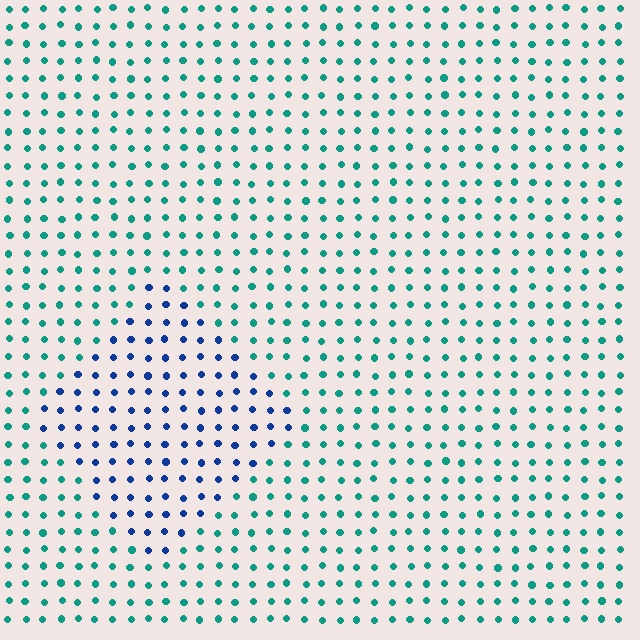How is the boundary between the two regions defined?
The boundary is defined purely by a slight shift in hue (about 51 degrees). Spacing, size, and orientation are identical on both sides.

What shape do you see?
I see a diamond.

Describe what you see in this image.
The image is filled with small teal elements in a uniform arrangement. A diamond-shaped region is visible where the elements are tinted to a slightly different hue, forming a subtle color boundary.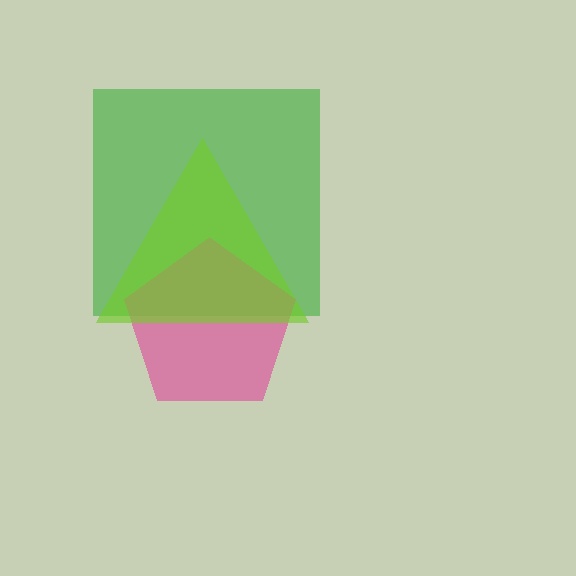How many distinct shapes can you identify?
There are 3 distinct shapes: a green square, a pink pentagon, a lime triangle.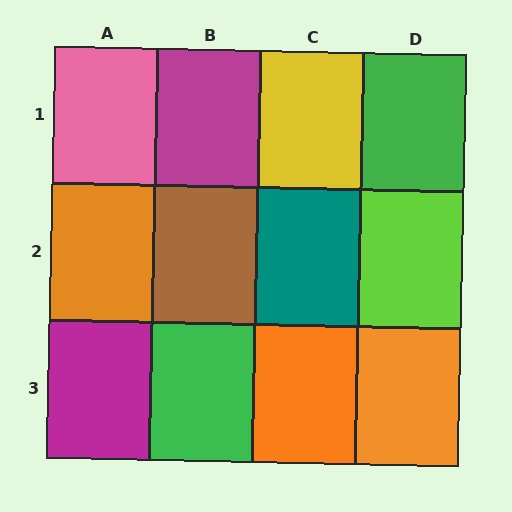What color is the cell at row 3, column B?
Green.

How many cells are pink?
1 cell is pink.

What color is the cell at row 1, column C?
Yellow.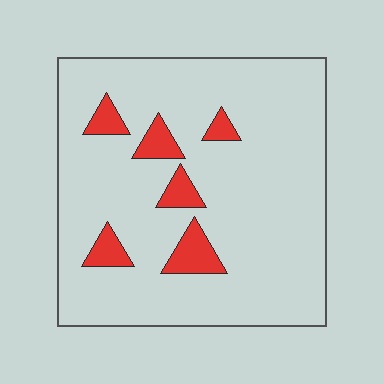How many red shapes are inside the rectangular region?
6.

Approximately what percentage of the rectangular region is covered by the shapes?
Approximately 10%.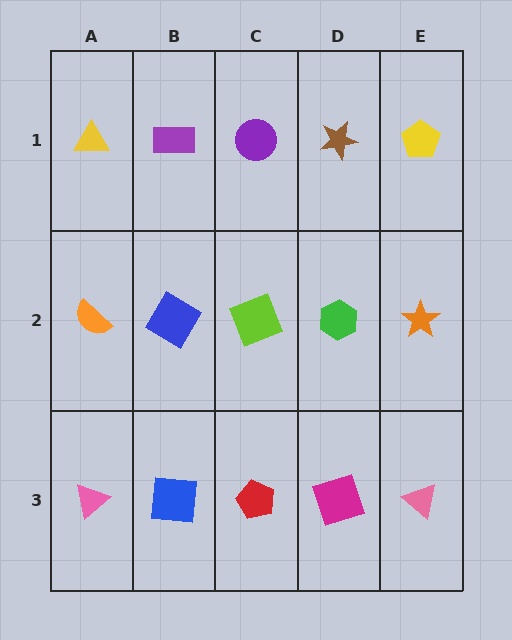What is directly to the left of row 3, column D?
A red pentagon.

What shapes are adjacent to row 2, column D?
A brown star (row 1, column D), a magenta square (row 3, column D), a lime square (row 2, column C), an orange star (row 2, column E).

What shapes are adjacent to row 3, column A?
An orange semicircle (row 2, column A), a blue square (row 3, column B).